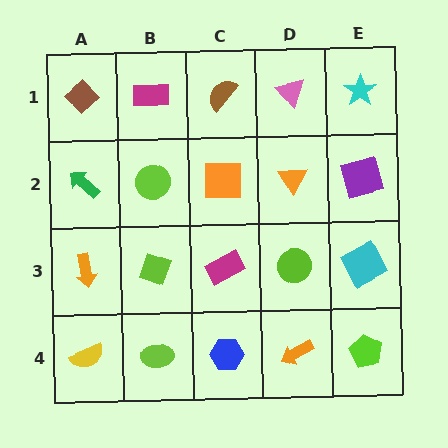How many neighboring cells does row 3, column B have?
4.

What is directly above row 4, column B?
A lime diamond.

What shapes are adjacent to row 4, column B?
A lime diamond (row 3, column B), a yellow semicircle (row 4, column A), a blue hexagon (row 4, column C).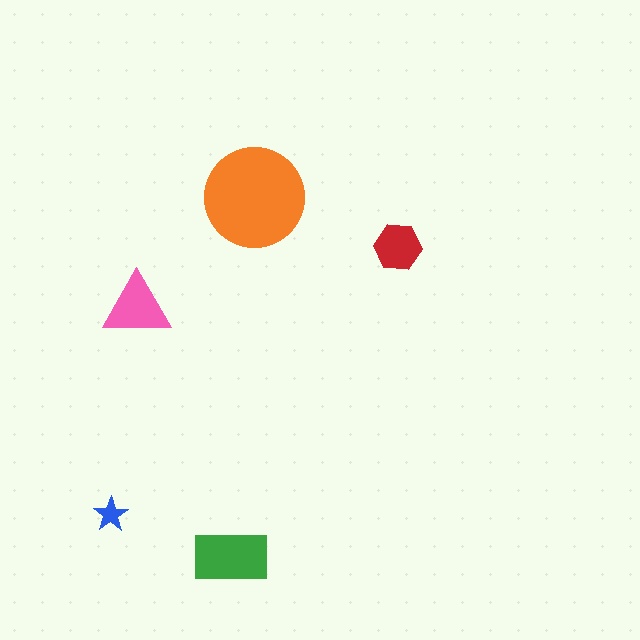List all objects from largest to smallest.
The orange circle, the green rectangle, the pink triangle, the red hexagon, the blue star.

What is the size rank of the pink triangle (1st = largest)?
3rd.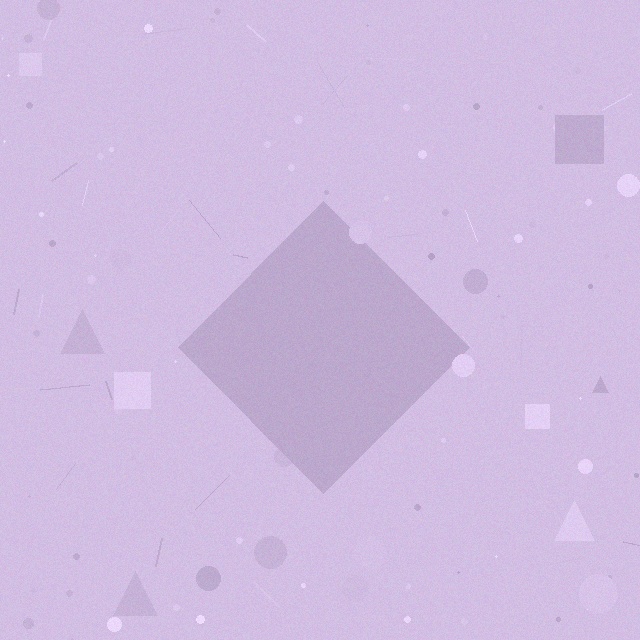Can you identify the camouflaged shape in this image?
The camouflaged shape is a diamond.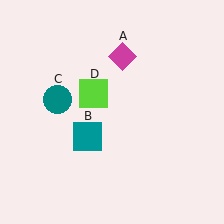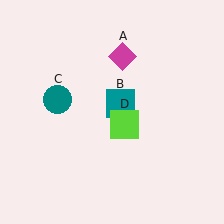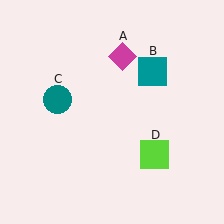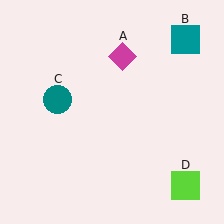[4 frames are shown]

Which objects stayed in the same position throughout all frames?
Magenta diamond (object A) and teal circle (object C) remained stationary.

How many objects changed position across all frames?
2 objects changed position: teal square (object B), lime square (object D).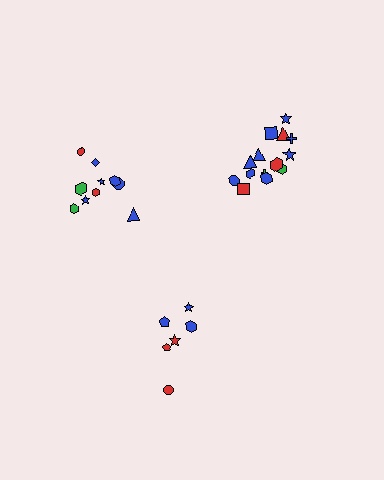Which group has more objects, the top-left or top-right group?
The top-right group.